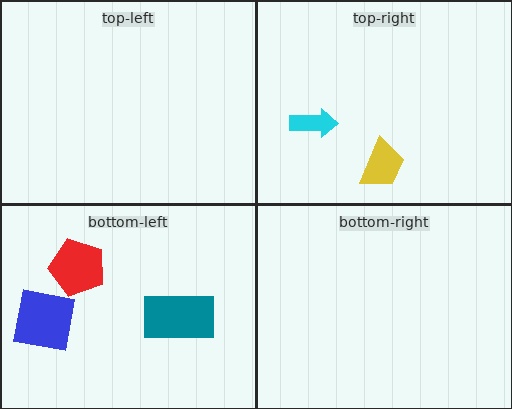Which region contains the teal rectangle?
The bottom-left region.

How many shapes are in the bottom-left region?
3.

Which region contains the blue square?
The bottom-left region.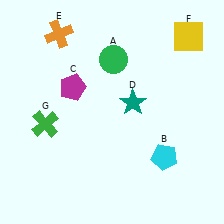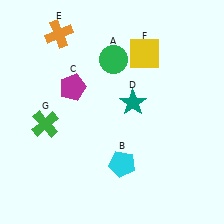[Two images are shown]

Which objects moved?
The objects that moved are: the cyan pentagon (B), the yellow square (F).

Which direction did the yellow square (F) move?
The yellow square (F) moved left.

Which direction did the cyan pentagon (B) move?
The cyan pentagon (B) moved left.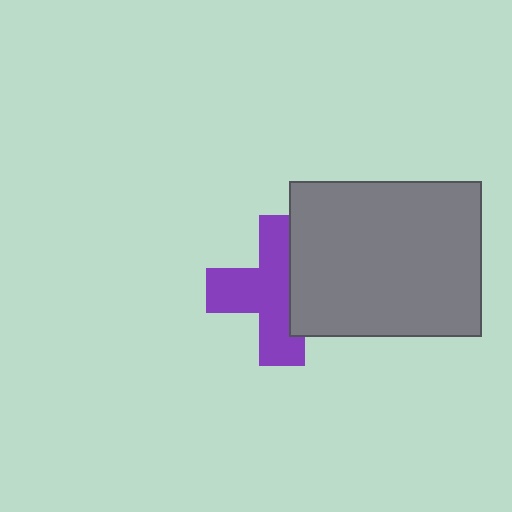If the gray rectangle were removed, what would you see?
You would see the complete purple cross.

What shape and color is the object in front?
The object in front is a gray rectangle.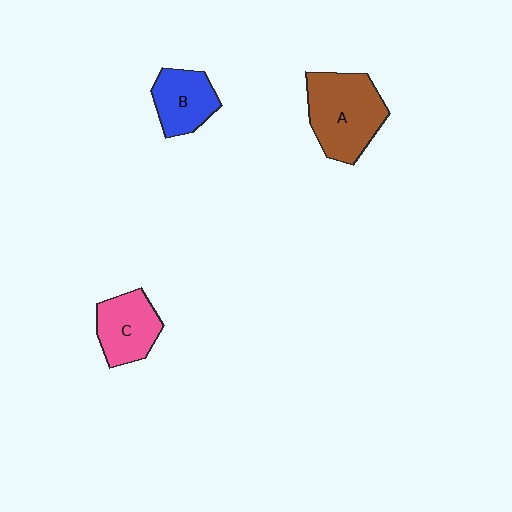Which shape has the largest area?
Shape A (brown).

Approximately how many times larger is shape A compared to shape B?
Approximately 1.6 times.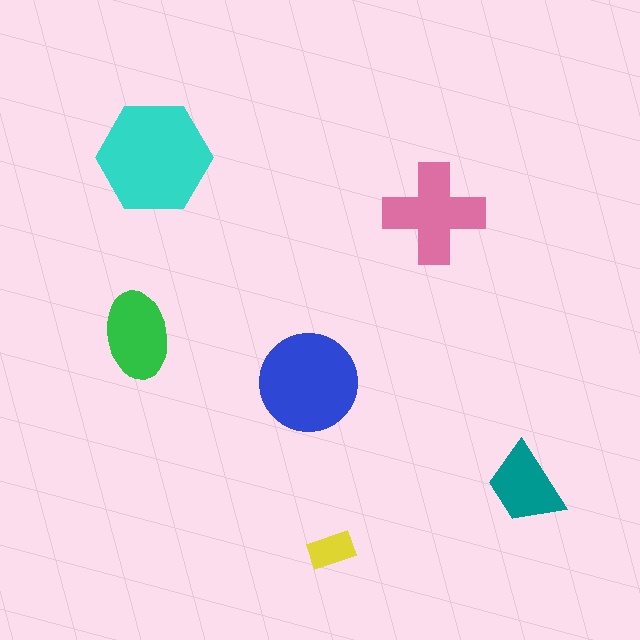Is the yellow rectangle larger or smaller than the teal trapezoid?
Smaller.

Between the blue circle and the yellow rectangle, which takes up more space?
The blue circle.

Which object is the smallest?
The yellow rectangle.